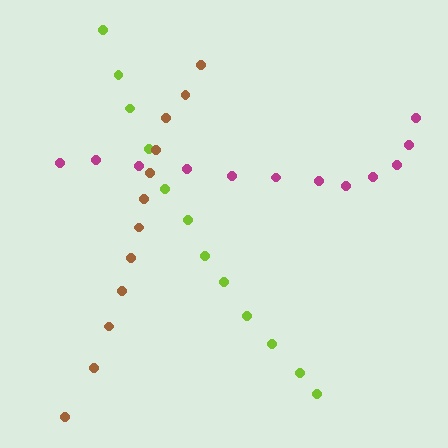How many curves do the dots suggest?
There are 3 distinct paths.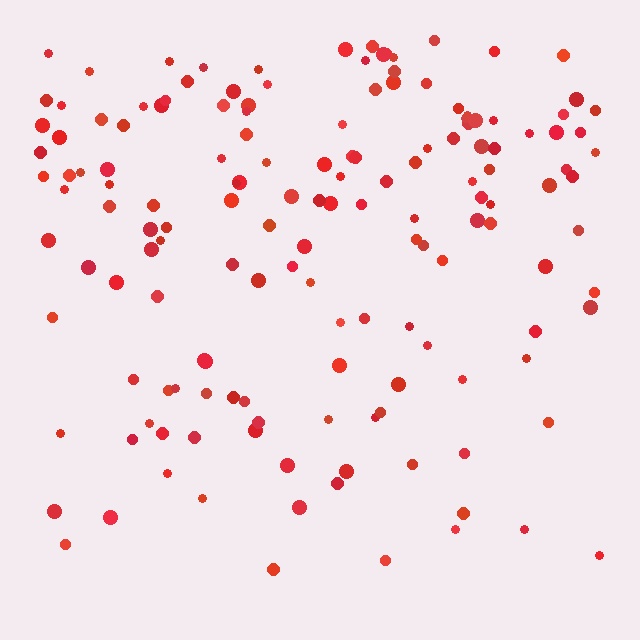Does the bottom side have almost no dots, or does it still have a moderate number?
Still a moderate number, just noticeably fewer than the top.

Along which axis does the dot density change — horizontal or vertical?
Vertical.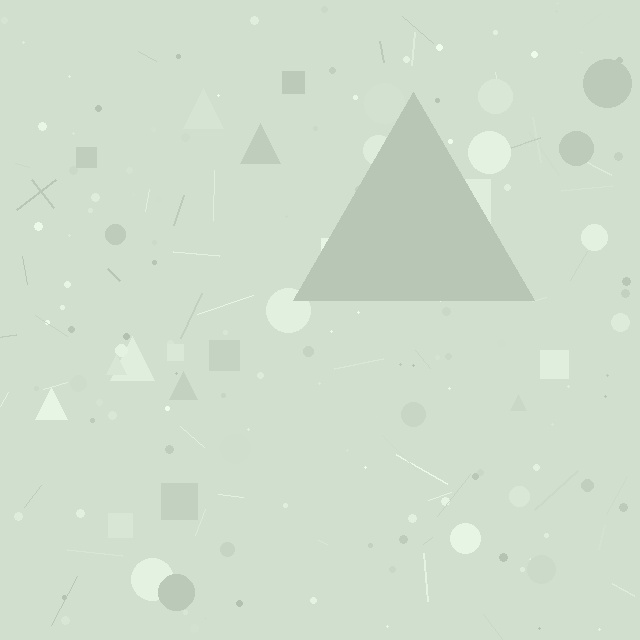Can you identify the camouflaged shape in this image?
The camouflaged shape is a triangle.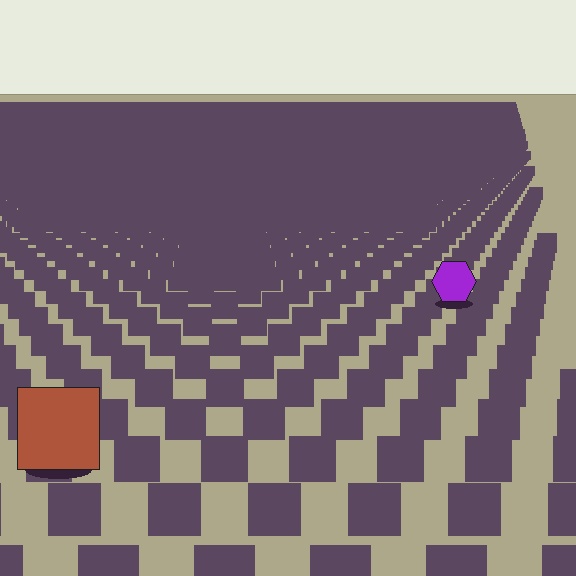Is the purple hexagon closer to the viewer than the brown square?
No. The brown square is closer — you can tell from the texture gradient: the ground texture is coarser near it.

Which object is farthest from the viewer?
The purple hexagon is farthest from the viewer. It appears smaller and the ground texture around it is denser.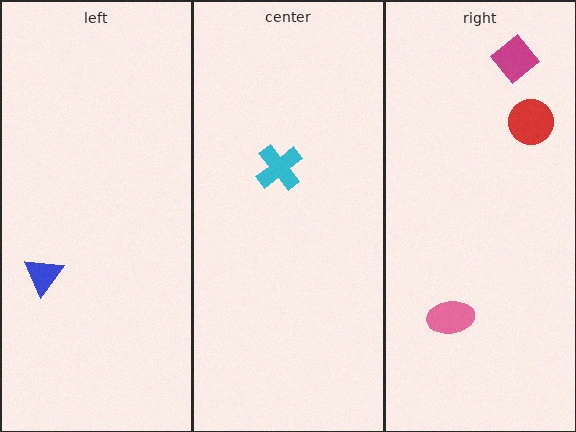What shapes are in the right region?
The magenta diamond, the red circle, the pink ellipse.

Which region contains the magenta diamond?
The right region.